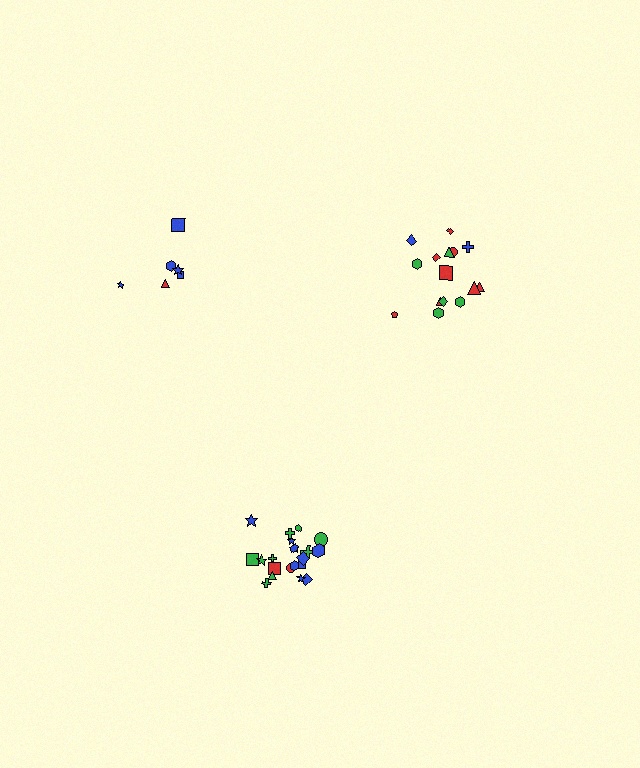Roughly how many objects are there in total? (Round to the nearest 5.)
Roughly 45 objects in total.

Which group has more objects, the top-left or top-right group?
The top-right group.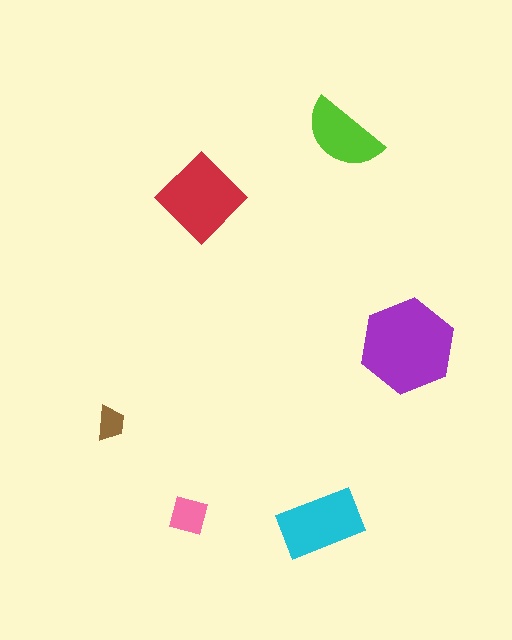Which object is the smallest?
The brown trapezoid.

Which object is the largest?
The purple hexagon.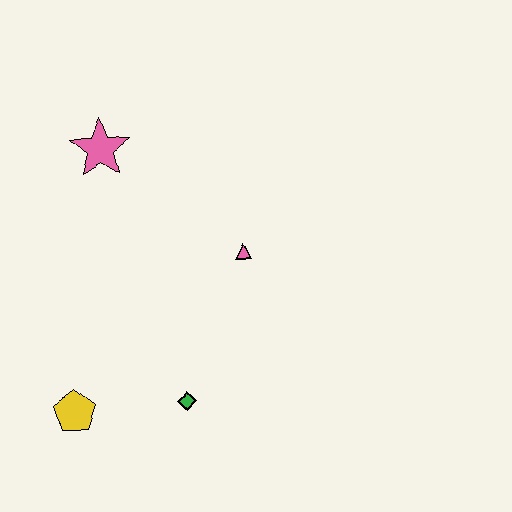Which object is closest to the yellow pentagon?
The green diamond is closest to the yellow pentagon.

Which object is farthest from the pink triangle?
The yellow pentagon is farthest from the pink triangle.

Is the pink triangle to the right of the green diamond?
Yes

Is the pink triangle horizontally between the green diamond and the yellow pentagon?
No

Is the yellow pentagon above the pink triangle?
No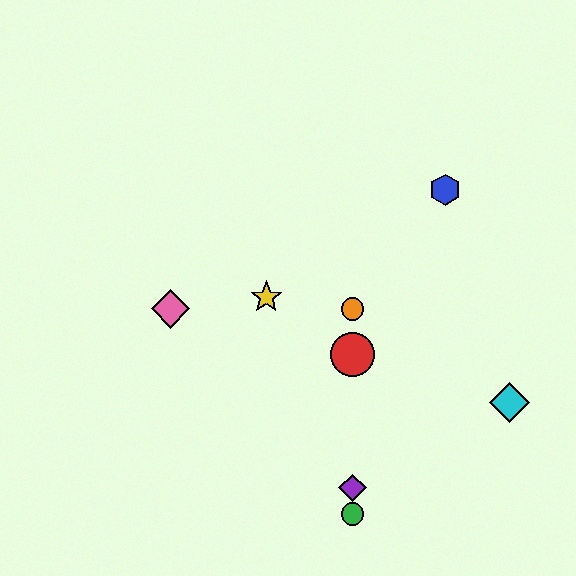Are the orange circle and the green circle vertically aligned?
Yes, both are at x≈353.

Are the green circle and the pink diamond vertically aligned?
No, the green circle is at x≈353 and the pink diamond is at x≈170.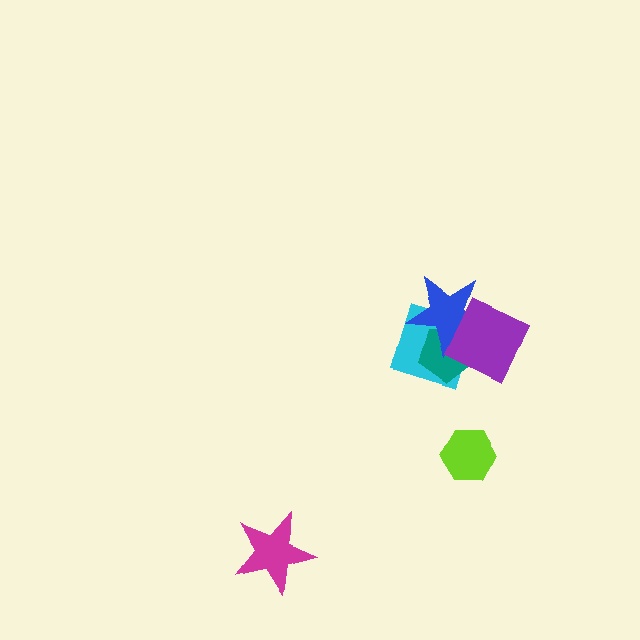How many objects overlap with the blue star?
3 objects overlap with the blue star.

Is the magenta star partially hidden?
No, no other shape covers it.